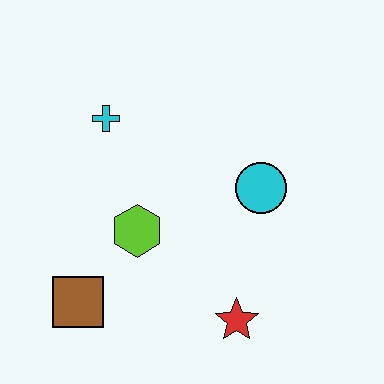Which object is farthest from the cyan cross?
The red star is farthest from the cyan cross.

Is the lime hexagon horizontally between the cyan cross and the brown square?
No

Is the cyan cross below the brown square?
No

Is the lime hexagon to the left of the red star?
Yes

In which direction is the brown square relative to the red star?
The brown square is to the left of the red star.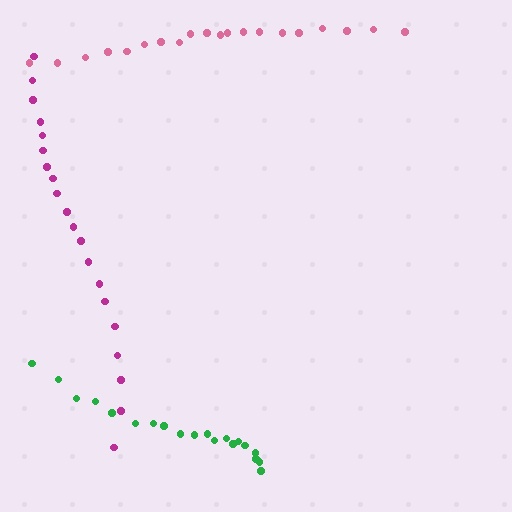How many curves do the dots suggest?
There are 3 distinct paths.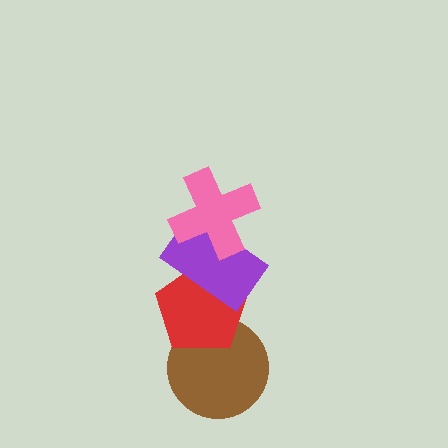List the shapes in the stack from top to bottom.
From top to bottom: the pink cross, the purple rectangle, the red pentagon, the brown circle.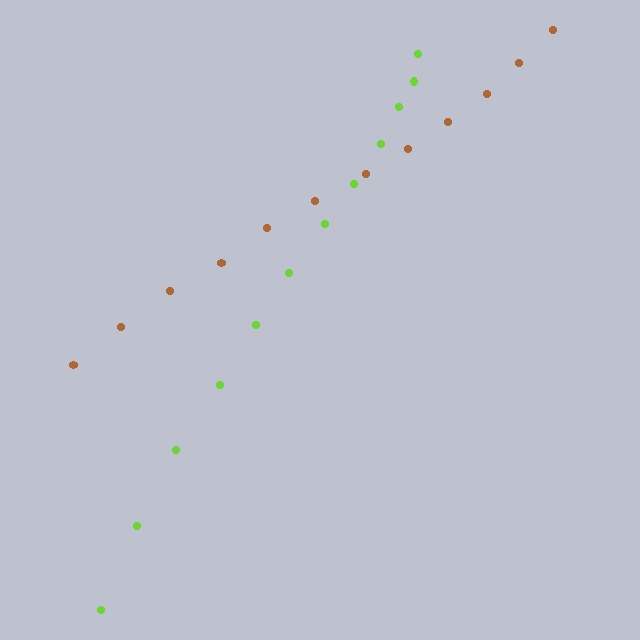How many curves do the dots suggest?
There are 2 distinct paths.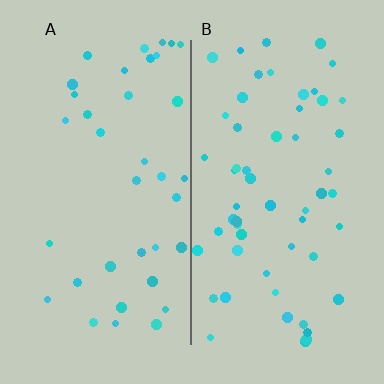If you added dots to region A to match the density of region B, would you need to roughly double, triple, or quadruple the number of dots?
Approximately double.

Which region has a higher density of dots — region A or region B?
B (the right).